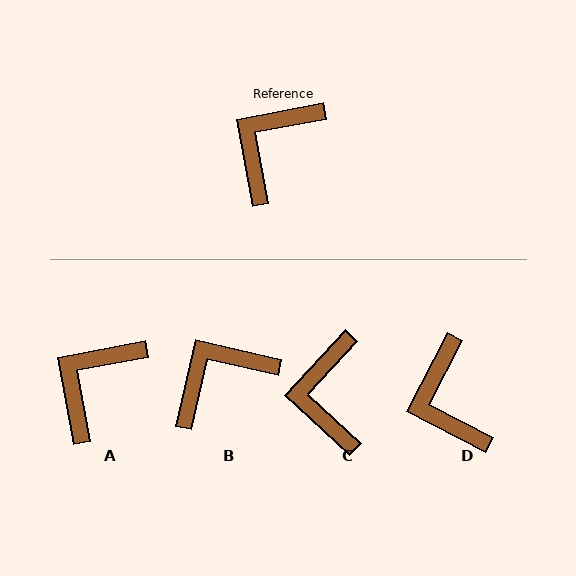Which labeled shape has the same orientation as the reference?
A.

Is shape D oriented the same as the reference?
No, it is off by about 52 degrees.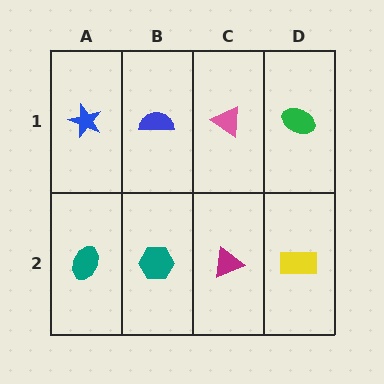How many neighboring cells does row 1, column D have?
2.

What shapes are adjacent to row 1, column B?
A teal hexagon (row 2, column B), a blue star (row 1, column A), a pink triangle (row 1, column C).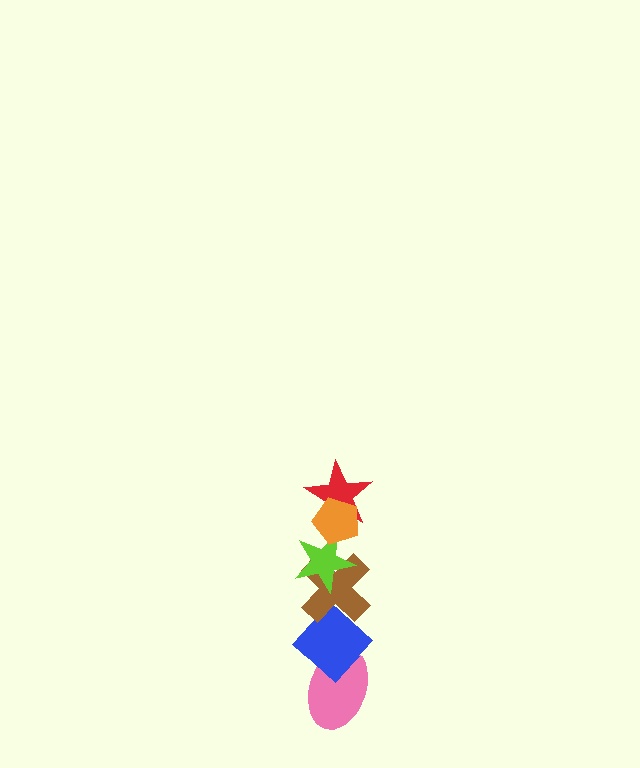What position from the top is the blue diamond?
The blue diamond is 5th from the top.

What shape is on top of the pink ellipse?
The blue diamond is on top of the pink ellipse.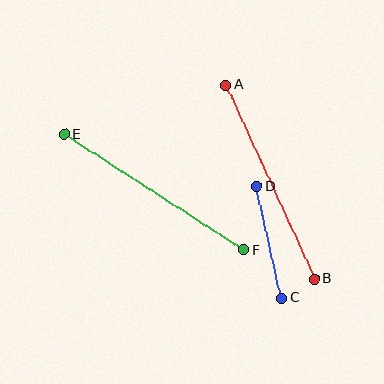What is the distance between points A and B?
The distance is approximately 213 pixels.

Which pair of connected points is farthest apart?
Points E and F are farthest apart.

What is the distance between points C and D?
The distance is approximately 115 pixels.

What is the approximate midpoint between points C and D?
The midpoint is at approximately (269, 242) pixels.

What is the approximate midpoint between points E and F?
The midpoint is at approximately (154, 192) pixels.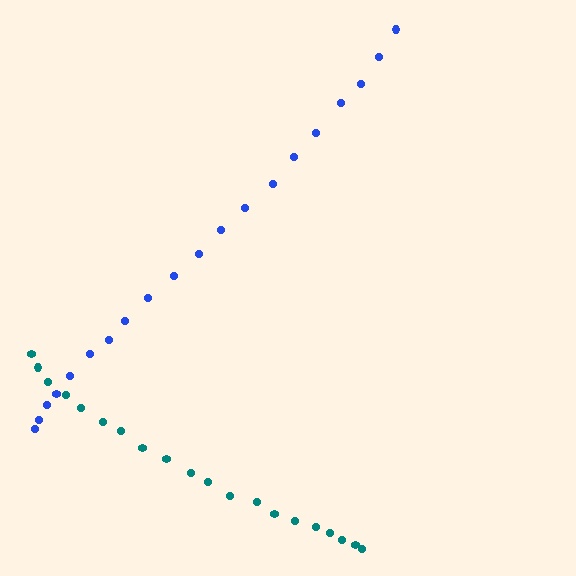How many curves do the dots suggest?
There are 2 distinct paths.